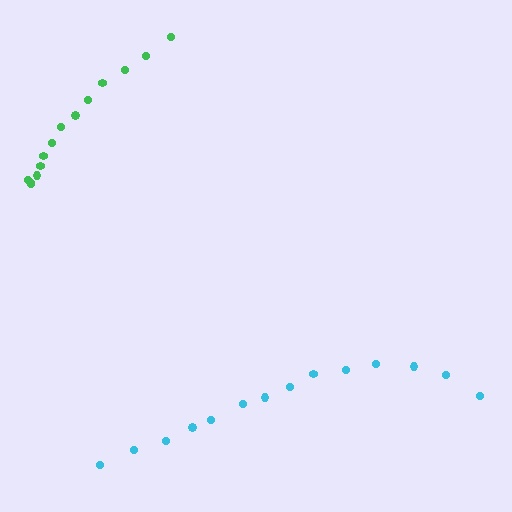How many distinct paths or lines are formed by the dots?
There are 2 distinct paths.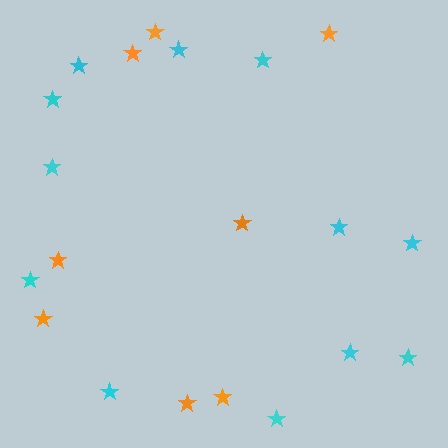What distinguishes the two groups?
There are 2 groups: one group of cyan stars (12) and one group of orange stars (8).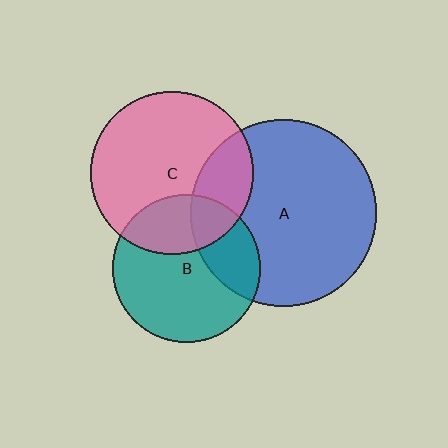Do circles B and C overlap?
Yes.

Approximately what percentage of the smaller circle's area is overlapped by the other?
Approximately 30%.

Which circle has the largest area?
Circle A (blue).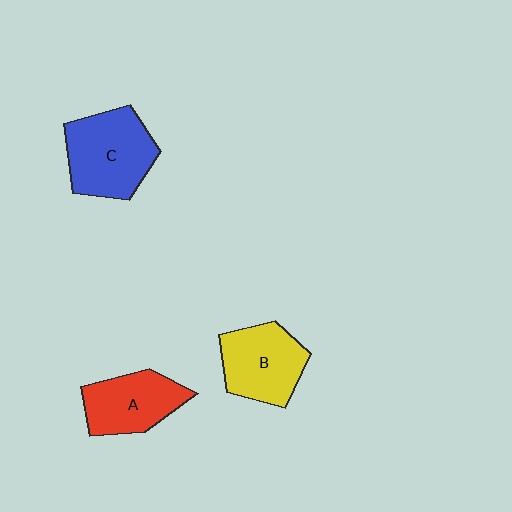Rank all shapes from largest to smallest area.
From largest to smallest: C (blue), B (yellow), A (red).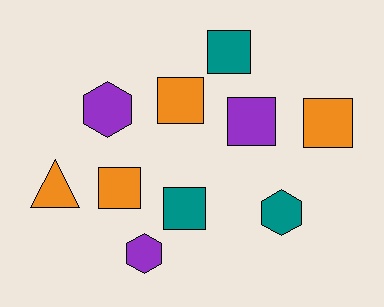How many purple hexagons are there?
There are 2 purple hexagons.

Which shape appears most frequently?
Square, with 6 objects.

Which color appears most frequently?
Orange, with 4 objects.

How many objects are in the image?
There are 10 objects.